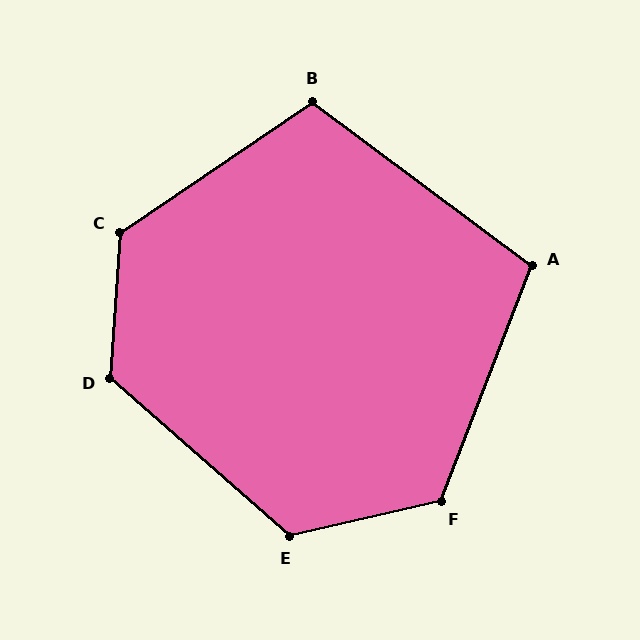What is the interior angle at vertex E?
Approximately 126 degrees (obtuse).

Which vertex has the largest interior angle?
C, at approximately 128 degrees.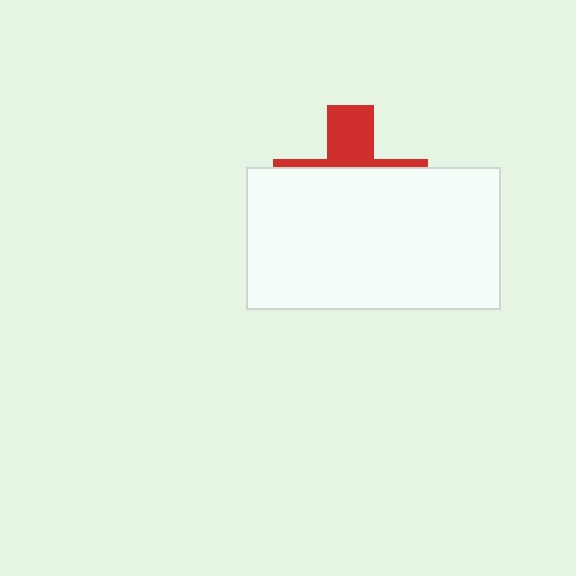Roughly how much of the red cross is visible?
A small part of it is visible (roughly 31%).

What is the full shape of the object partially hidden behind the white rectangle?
The partially hidden object is a red cross.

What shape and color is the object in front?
The object in front is a white rectangle.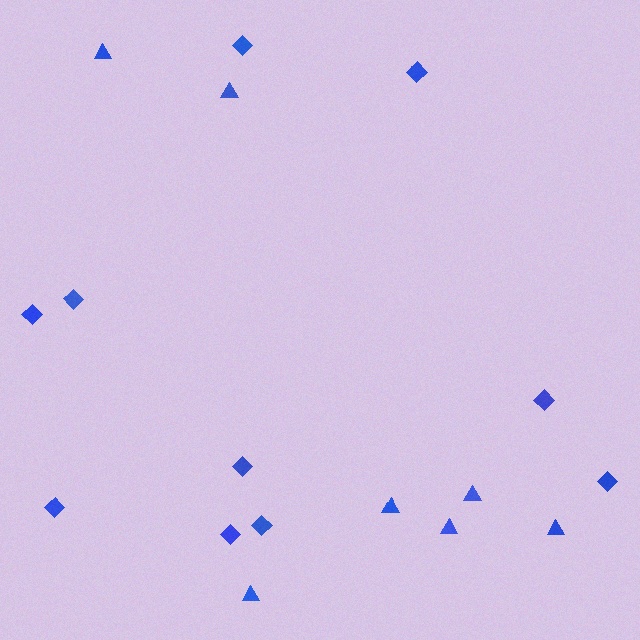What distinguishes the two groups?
There are 2 groups: one group of diamonds (10) and one group of triangles (7).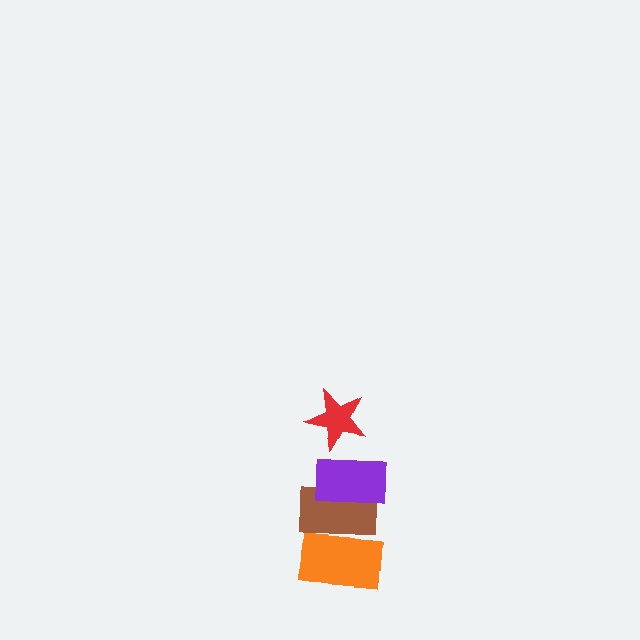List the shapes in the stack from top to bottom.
From top to bottom: the red star, the purple rectangle, the brown rectangle, the orange rectangle.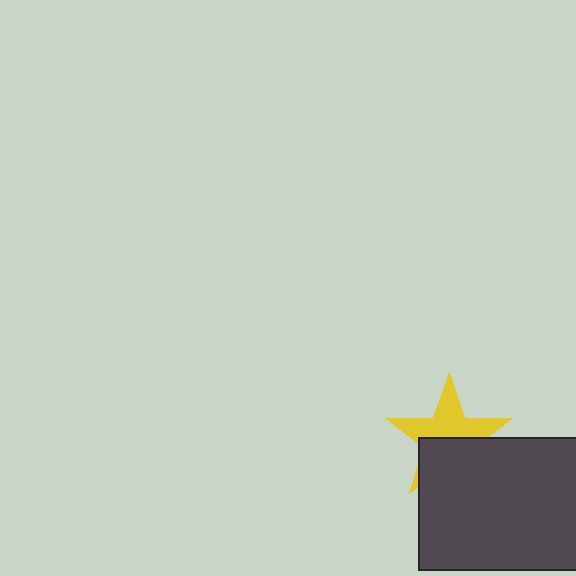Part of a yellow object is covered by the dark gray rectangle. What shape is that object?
It is a star.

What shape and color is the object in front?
The object in front is a dark gray rectangle.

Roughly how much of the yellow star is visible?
About half of it is visible (roughly 54%).